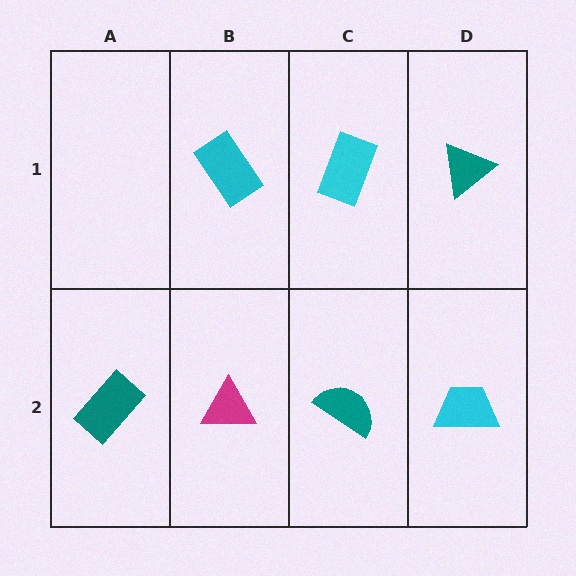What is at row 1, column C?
A cyan rectangle.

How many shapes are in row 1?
3 shapes.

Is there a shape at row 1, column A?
No, that cell is empty.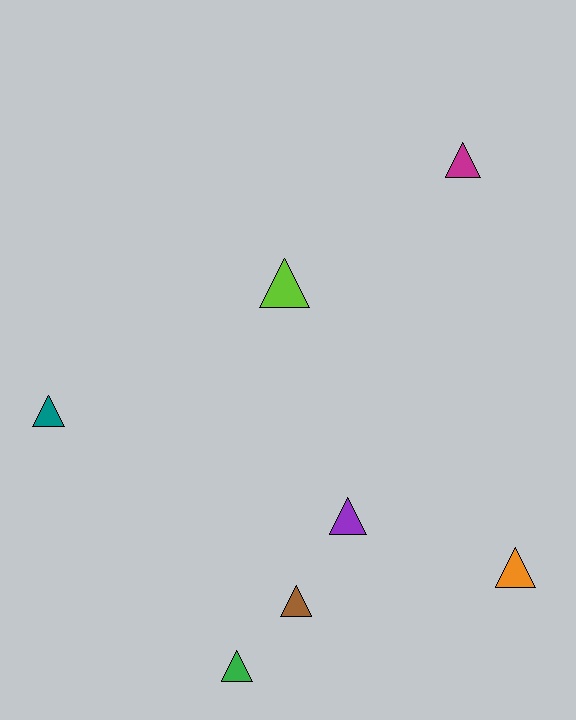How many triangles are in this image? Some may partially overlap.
There are 7 triangles.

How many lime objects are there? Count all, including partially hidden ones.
There is 1 lime object.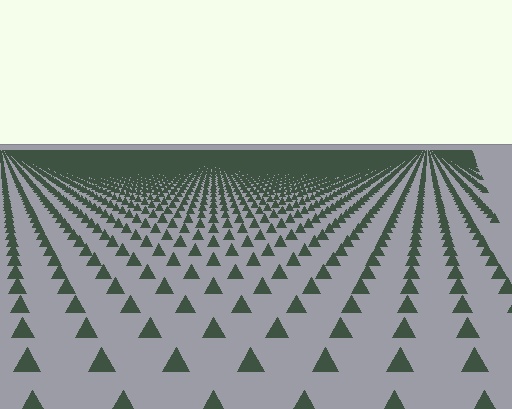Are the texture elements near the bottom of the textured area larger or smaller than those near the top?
Larger. Near the bottom, elements are closer to the viewer and appear at a bigger on-screen size.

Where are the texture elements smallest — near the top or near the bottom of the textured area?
Near the top.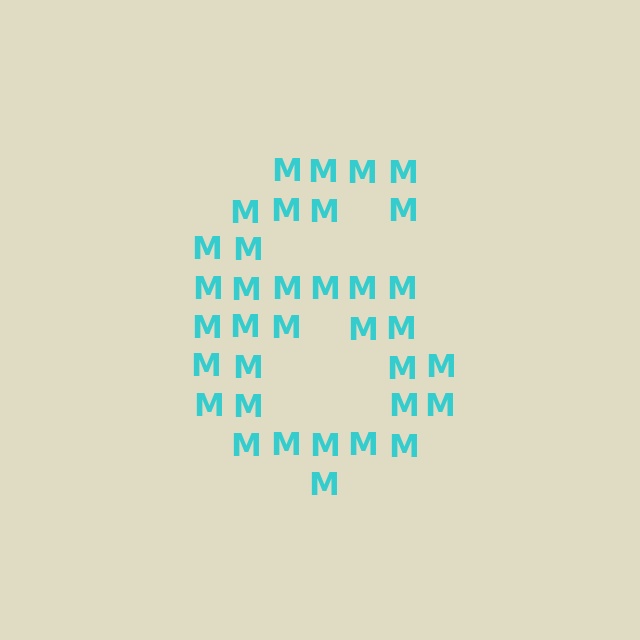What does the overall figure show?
The overall figure shows the digit 6.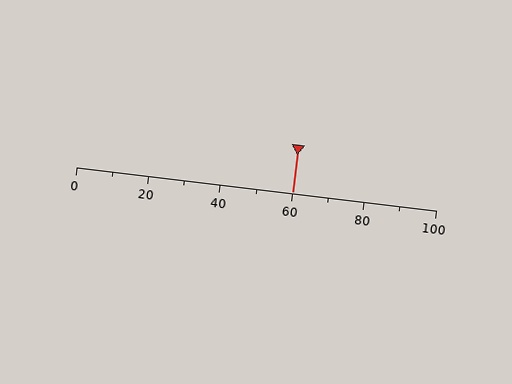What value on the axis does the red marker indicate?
The marker indicates approximately 60.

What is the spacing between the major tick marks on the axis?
The major ticks are spaced 20 apart.